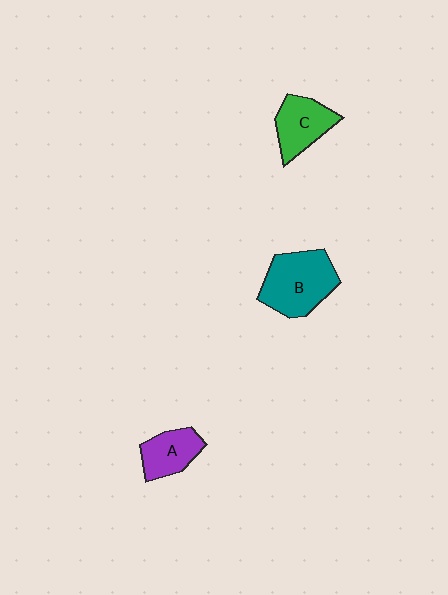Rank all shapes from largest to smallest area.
From largest to smallest: B (teal), C (green), A (purple).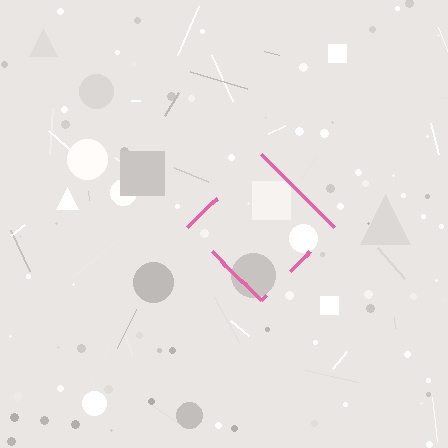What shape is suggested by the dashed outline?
The dashed outline suggests a diamond.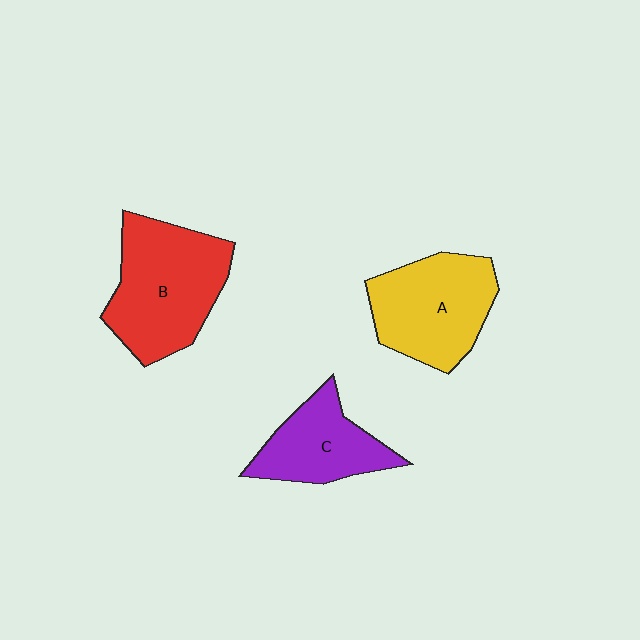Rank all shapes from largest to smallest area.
From largest to smallest: B (red), A (yellow), C (purple).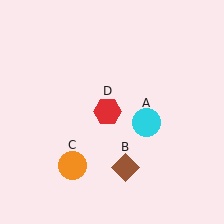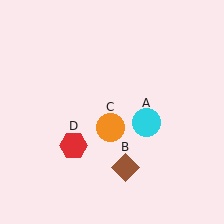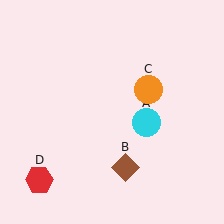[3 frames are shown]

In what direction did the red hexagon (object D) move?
The red hexagon (object D) moved down and to the left.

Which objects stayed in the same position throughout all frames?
Cyan circle (object A) and brown diamond (object B) remained stationary.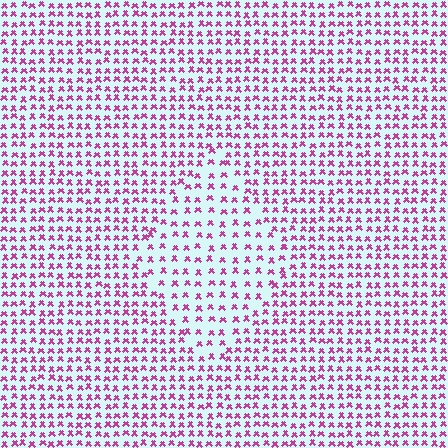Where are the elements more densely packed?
The elements are more densely packed outside the diamond boundary.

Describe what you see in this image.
The image contains small magenta elements arranged at two different densities. A diamond-shaped region is visible where the elements are less densely packed than the surrounding area.